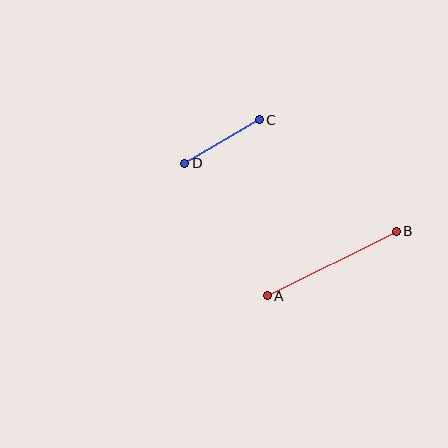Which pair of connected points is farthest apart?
Points A and B are farthest apart.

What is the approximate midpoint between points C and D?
The midpoint is at approximately (222, 142) pixels.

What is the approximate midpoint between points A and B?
The midpoint is at approximately (332, 263) pixels.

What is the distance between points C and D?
The distance is approximately 86 pixels.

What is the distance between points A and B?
The distance is approximately 144 pixels.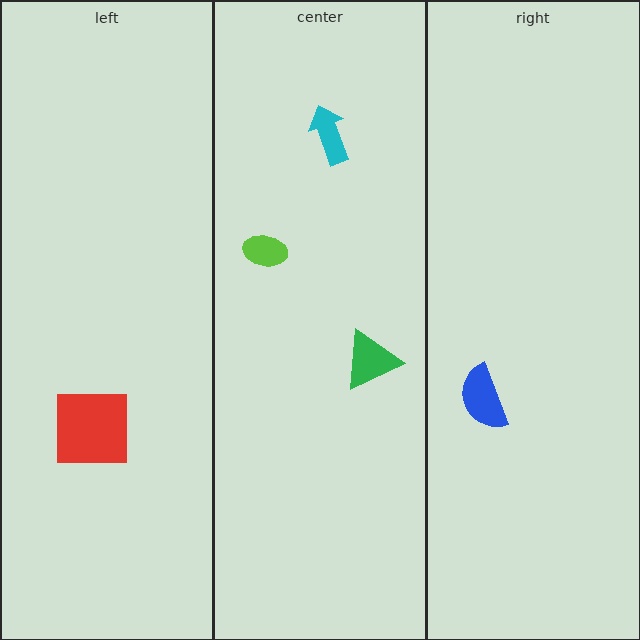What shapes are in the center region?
The cyan arrow, the green triangle, the lime ellipse.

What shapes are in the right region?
The blue semicircle.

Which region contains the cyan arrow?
The center region.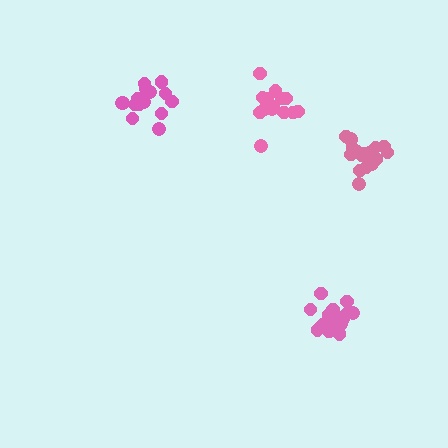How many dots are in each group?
Group 1: 18 dots, Group 2: 16 dots, Group 3: 16 dots, Group 4: 15 dots (65 total).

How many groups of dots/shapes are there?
There are 4 groups.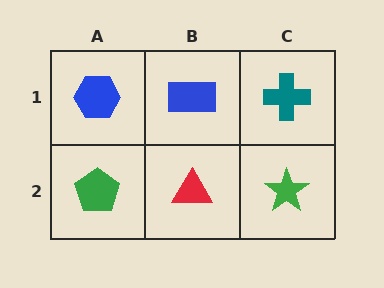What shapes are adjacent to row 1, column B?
A red triangle (row 2, column B), a blue hexagon (row 1, column A), a teal cross (row 1, column C).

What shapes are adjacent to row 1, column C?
A green star (row 2, column C), a blue rectangle (row 1, column B).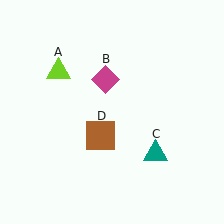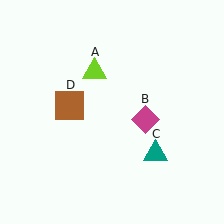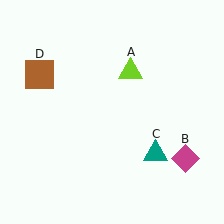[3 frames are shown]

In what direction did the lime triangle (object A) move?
The lime triangle (object A) moved right.